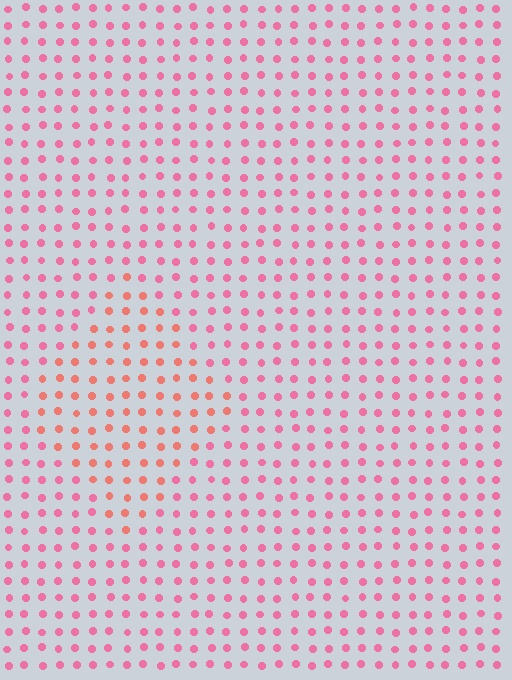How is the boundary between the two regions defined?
The boundary is defined purely by a slight shift in hue (about 28 degrees). Spacing, size, and orientation are identical on both sides.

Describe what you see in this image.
The image is filled with small pink elements in a uniform arrangement. A diamond-shaped region is visible where the elements are tinted to a slightly different hue, forming a subtle color boundary.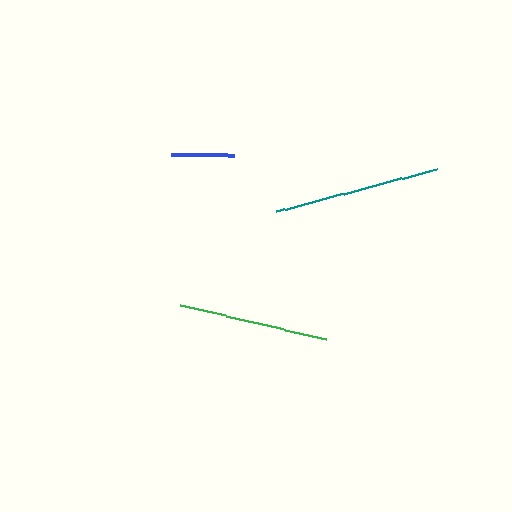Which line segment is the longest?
The teal line is the longest at approximately 166 pixels.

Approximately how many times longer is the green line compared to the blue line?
The green line is approximately 2.4 times the length of the blue line.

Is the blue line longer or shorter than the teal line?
The teal line is longer than the blue line.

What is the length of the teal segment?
The teal segment is approximately 166 pixels long.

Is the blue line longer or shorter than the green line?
The green line is longer than the blue line.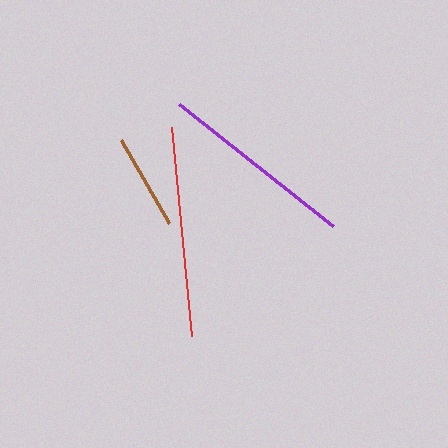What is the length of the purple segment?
The purple segment is approximately 196 pixels long.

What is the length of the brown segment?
The brown segment is approximately 96 pixels long.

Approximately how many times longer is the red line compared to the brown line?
The red line is approximately 2.2 times the length of the brown line.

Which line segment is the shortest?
The brown line is the shortest at approximately 96 pixels.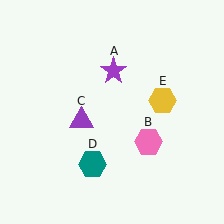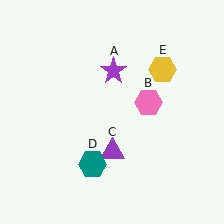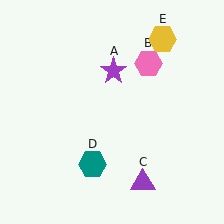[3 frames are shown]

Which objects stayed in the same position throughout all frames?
Purple star (object A) and teal hexagon (object D) remained stationary.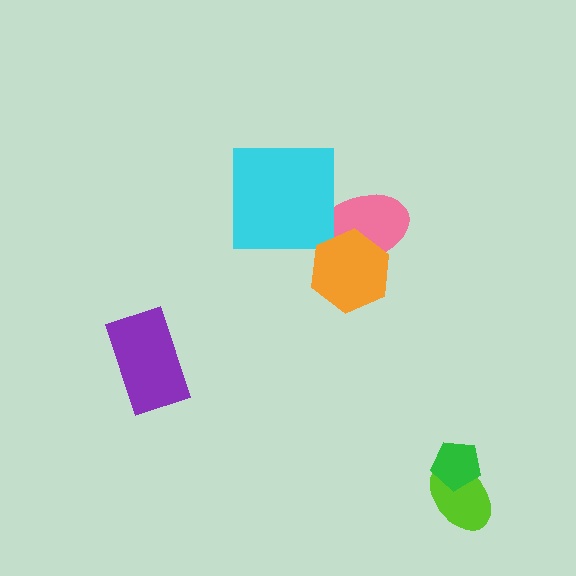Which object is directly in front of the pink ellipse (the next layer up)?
The cyan square is directly in front of the pink ellipse.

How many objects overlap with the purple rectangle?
0 objects overlap with the purple rectangle.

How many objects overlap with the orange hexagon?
1 object overlaps with the orange hexagon.